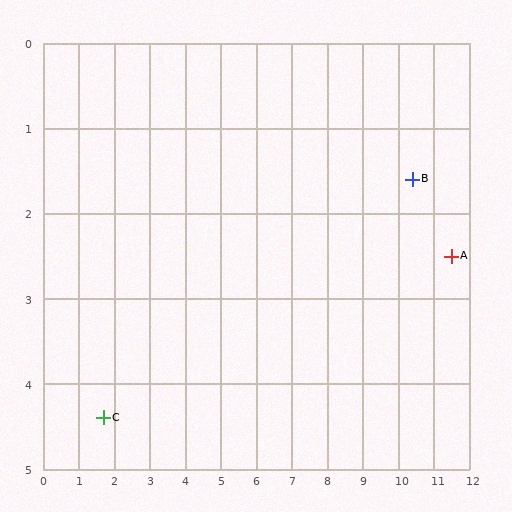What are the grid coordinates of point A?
Point A is at approximately (11.5, 2.5).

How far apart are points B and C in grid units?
Points B and C are about 9.1 grid units apart.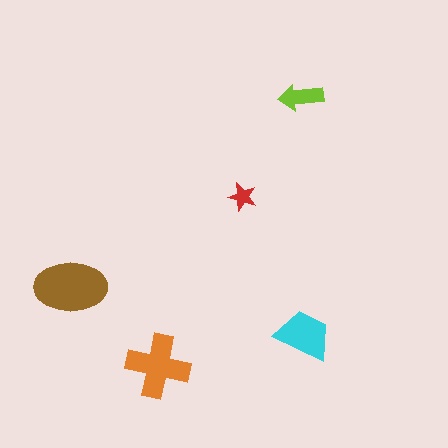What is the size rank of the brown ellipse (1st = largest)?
1st.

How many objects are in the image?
There are 5 objects in the image.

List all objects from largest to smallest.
The brown ellipse, the orange cross, the cyan trapezoid, the lime arrow, the red star.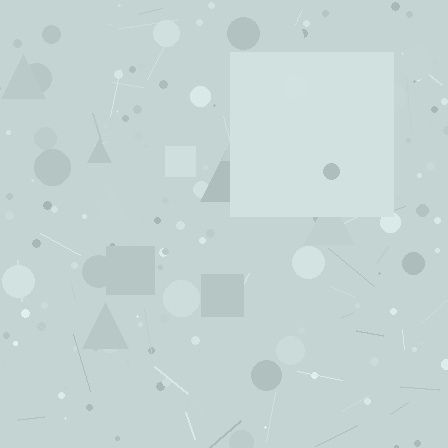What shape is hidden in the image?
A square is hidden in the image.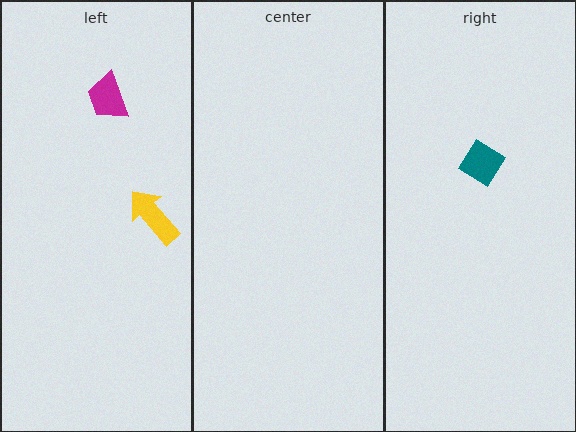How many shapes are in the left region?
2.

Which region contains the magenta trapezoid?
The left region.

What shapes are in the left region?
The yellow arrow, the magenta trapezoid.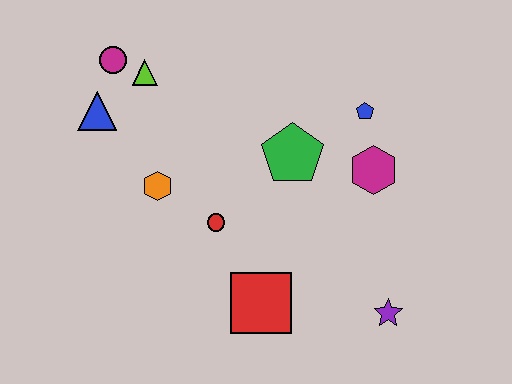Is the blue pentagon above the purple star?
Yes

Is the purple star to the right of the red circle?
Yes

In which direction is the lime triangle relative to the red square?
The lime triangle is above the red square.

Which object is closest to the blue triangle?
The magenta circle is closest to the blue triangle.